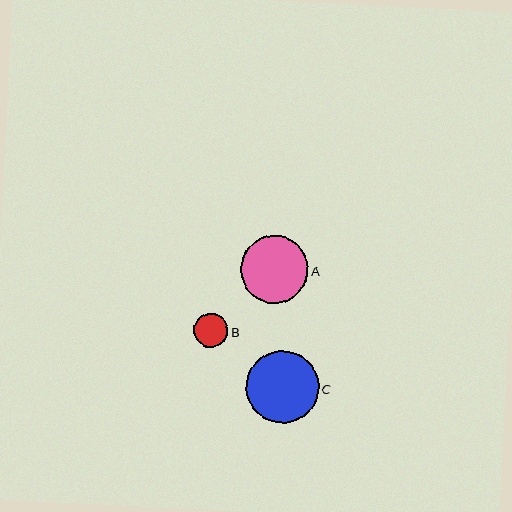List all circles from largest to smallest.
From largest to smallest: C, A, B.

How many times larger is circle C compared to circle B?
Circle C is approximately 2.1 times the size of circle B.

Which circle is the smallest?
Circle B is the smallest with a size of approximately 34 pixels.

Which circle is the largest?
Circle C is the largest with a size of approximately 72 pixels.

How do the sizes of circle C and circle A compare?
Circle C and circle A are approximately the same size.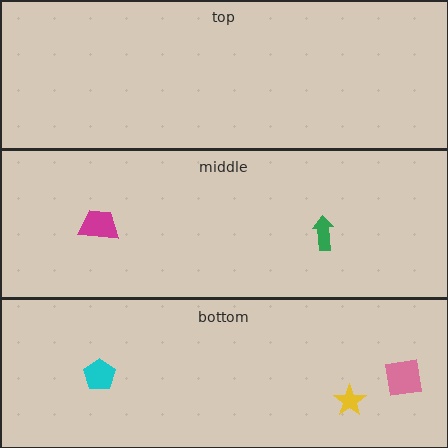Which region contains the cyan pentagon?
The bottom region.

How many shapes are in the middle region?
2.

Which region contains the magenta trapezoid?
The middle region.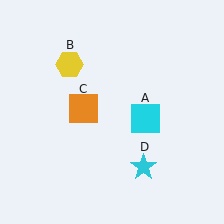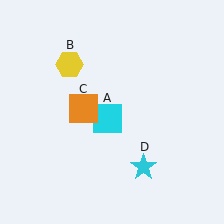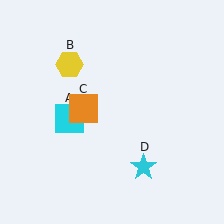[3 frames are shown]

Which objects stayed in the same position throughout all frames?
Yellow hexagon (object B) and orange square (object C) and cyan star (object D) remained stationary.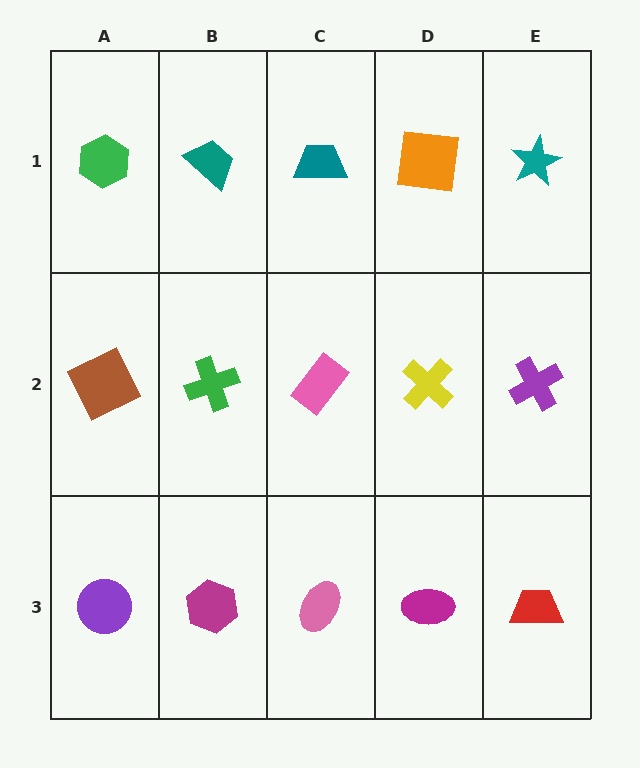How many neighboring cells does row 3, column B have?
3.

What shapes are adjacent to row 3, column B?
A green cross (row 2, column B), a purple circle (row 3, column A), a pink ellipse (row 3, column C).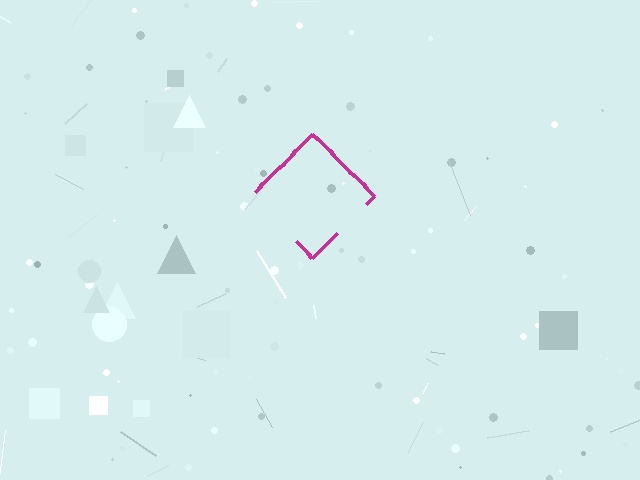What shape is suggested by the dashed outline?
The dashed outline suggests a diamond.